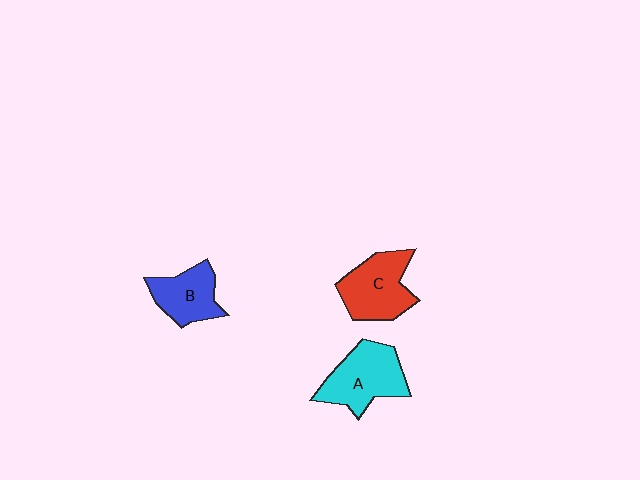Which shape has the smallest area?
Shape B (blue).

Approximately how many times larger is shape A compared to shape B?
Approximately 1.4 times.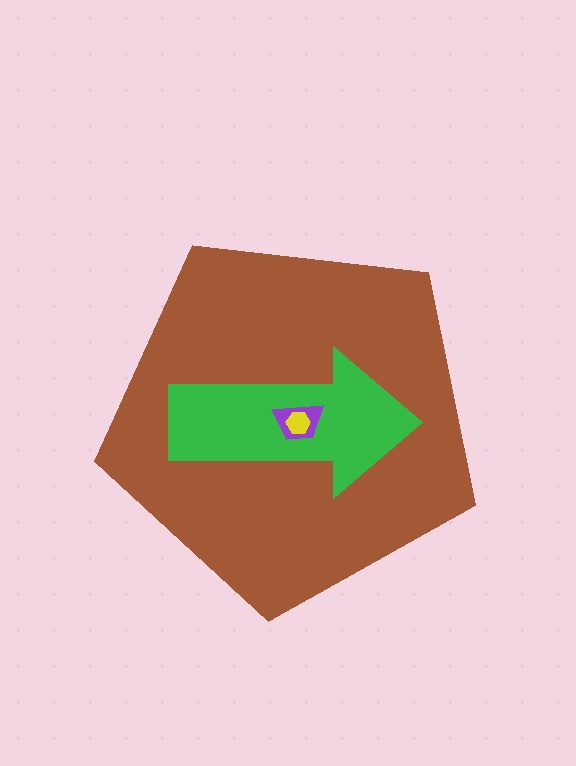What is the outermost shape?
The brown pentagon.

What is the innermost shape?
The yellow hexagon.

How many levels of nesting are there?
4.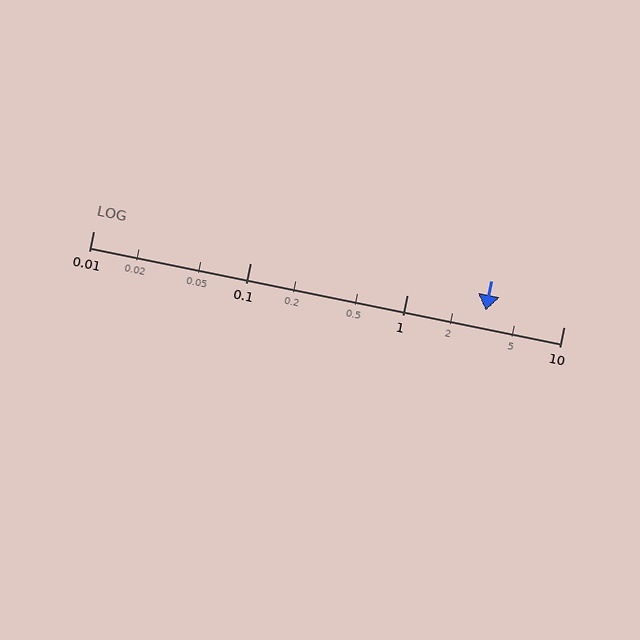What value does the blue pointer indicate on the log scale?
The pointer indicates approximately 3.2.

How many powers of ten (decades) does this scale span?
The scale spans 3 decades, from 0.01 to 10.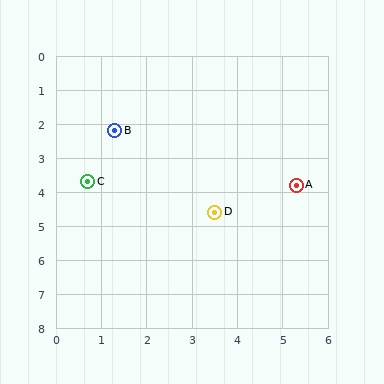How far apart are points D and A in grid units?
Points D and A are about 2.0 grid units apart.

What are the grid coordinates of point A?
Point A is at approximately (5.3, 3.8).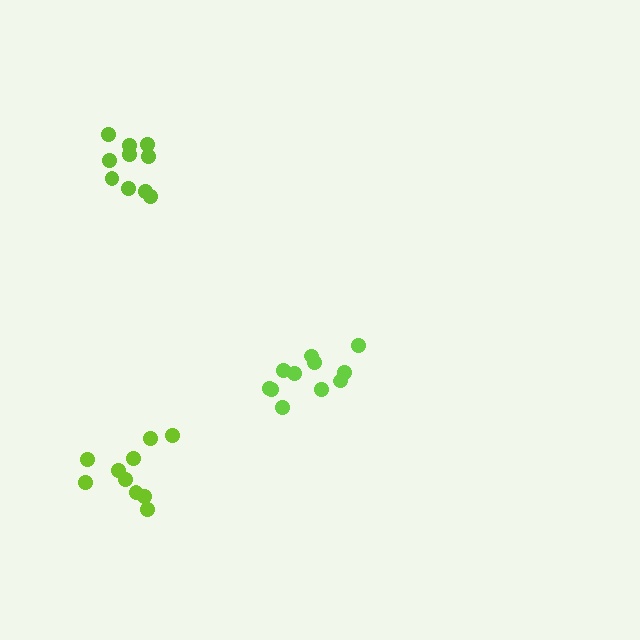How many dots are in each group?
Group 1: 11 dots, Group 2: 10 dots, Group 3: 10 dots (31 total).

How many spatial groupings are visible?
There are 3 spatial groupings.